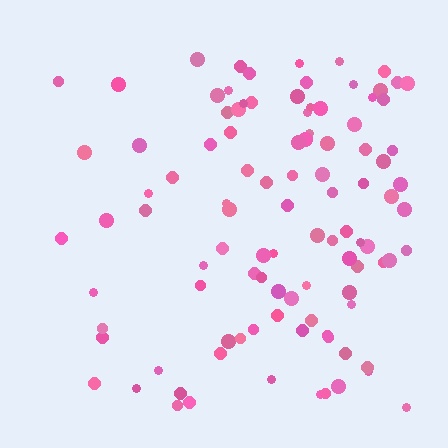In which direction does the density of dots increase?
From left to right, with the right side densest.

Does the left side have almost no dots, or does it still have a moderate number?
Still a moderate number, just noticeably fewer than the right.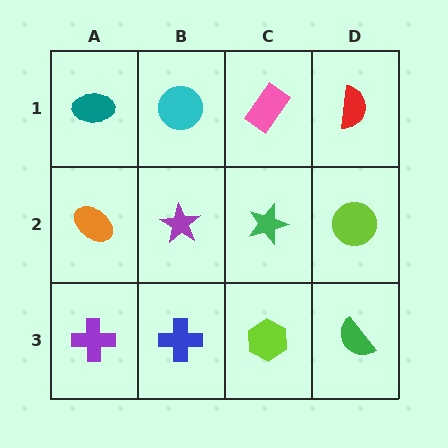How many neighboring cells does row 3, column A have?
2.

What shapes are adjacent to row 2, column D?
A red semicircle (row 1, column D), a green semicircle (row 3, column D), a green star (row 2, column C).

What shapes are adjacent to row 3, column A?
An orange ellipse (row 2, column A), a blue cross (row 3, column B).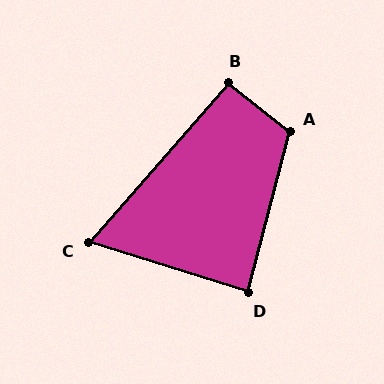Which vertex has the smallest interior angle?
C, at approximately 66 degrees.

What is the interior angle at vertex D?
Approximately 87 degrees (approximately right).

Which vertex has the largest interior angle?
A, at approximately 114 degrees.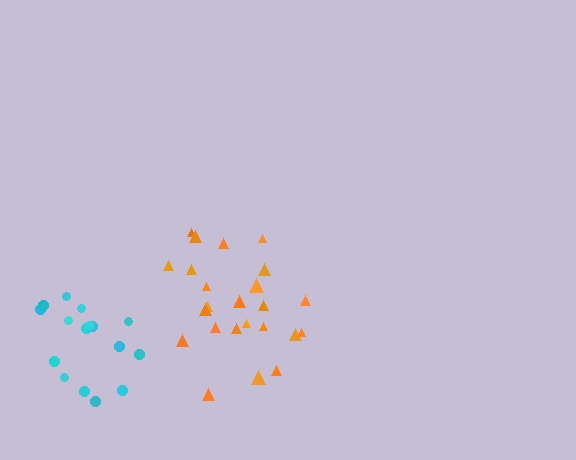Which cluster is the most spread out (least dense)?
Cyan.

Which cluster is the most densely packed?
Orange.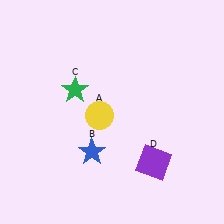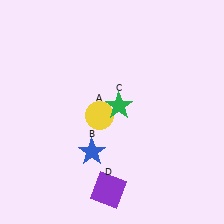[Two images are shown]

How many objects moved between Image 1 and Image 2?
2 objects moved between the two images.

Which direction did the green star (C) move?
The green star (C) moved right.